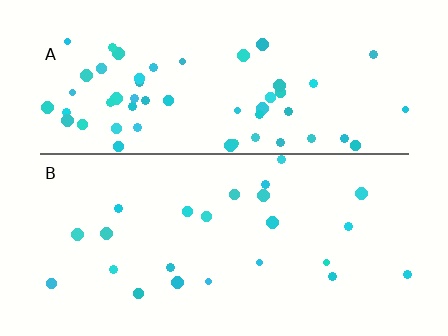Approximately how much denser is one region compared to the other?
Approximately 2.5× — region A over region B.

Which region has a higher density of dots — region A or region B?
A (the top).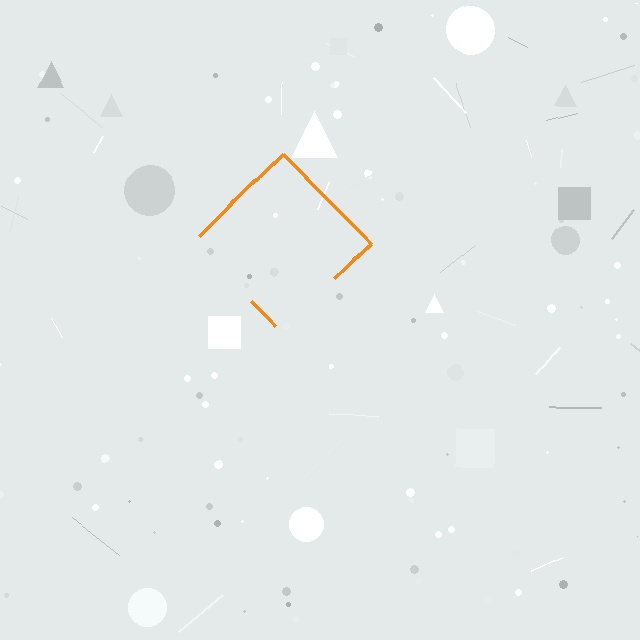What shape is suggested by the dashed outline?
The dashed outline suggests a diamond.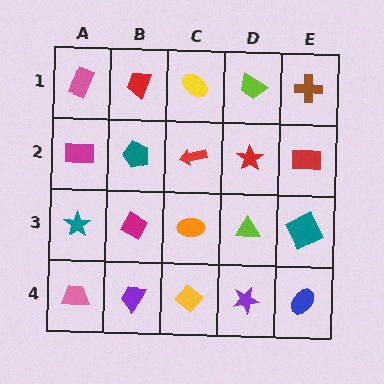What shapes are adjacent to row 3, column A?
A magenta rectangle (row 2, column A), a pink trapezoid (row 4, column A), a magenta diamond (row 3, column B).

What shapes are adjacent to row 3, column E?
A red rectangle (row 2, column E), a blue ellipse (row 4, column E), a lime triangle (row 3, column D).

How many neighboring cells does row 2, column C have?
4.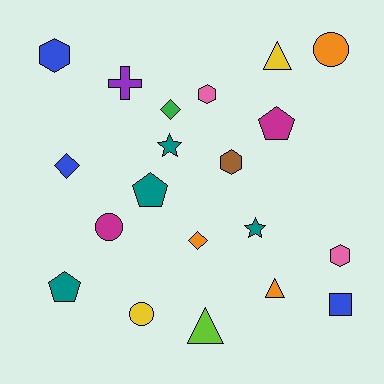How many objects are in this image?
There are 20 objects.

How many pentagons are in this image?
There are 3 pentagons.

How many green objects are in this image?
There is 1 green object.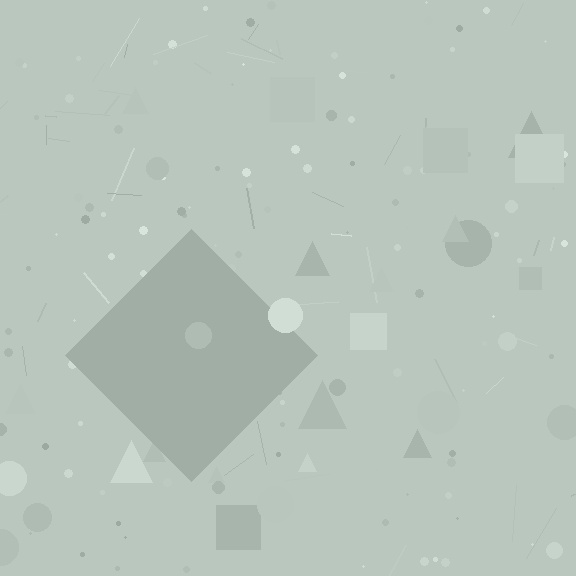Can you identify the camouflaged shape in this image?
The camouflaged shape is a diamond.